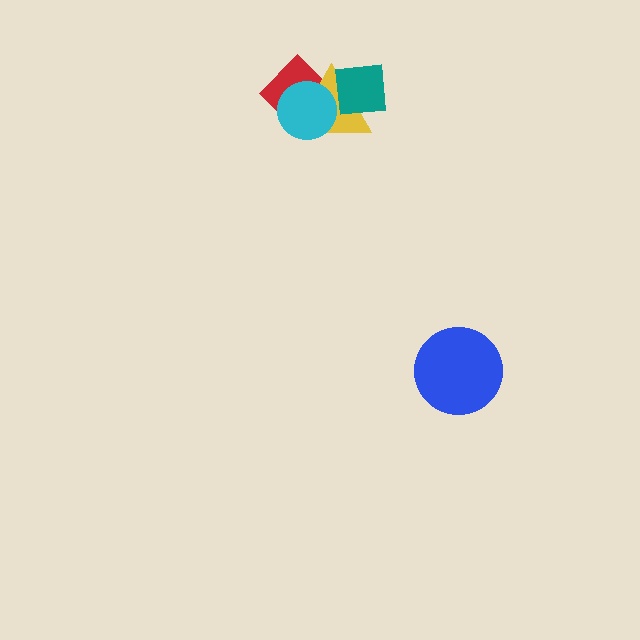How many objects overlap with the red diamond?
3 objects overlap with the red diamond.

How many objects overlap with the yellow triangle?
3 objects overlap with the yellow triangle.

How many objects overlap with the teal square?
2 objects overlap with the teal square.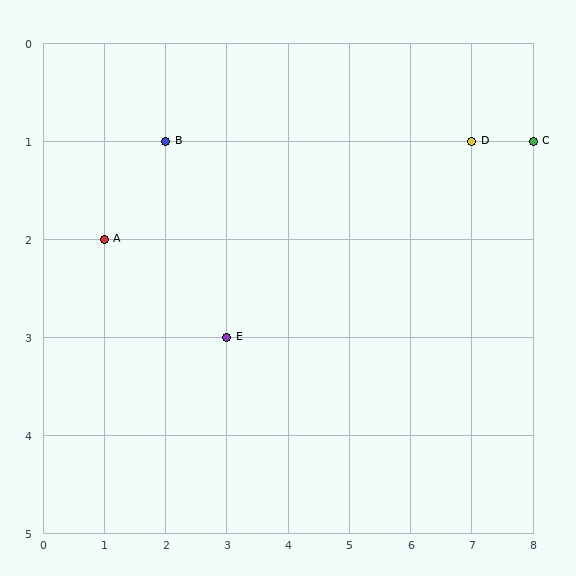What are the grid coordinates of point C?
Point C is at grid coordinates (8, 1).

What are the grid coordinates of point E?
Point E is at grid coordinates (3, 3).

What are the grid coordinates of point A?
Point A is at grid coordinates (1, 2).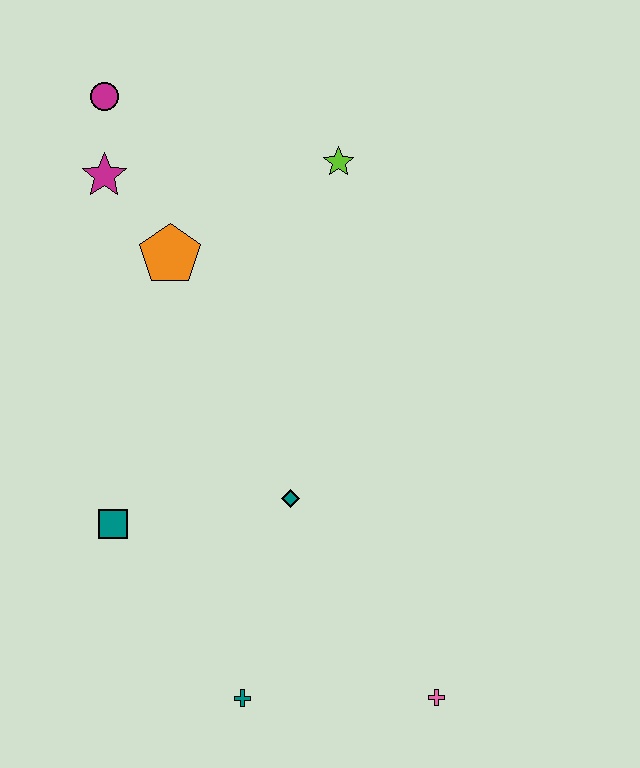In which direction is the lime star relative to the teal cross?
The lime star is above the teal cross.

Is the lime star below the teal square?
No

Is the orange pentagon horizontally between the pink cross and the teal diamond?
No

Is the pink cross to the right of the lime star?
Yes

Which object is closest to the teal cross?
The pink cross is closest to the teal cross.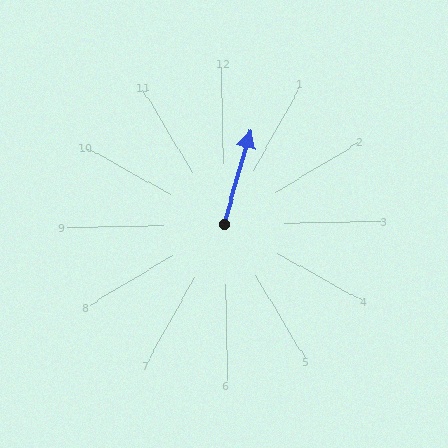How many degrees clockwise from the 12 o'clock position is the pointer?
Approximately 17 degrees.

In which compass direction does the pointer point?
North.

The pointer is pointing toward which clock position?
Roughly 1 o'clock.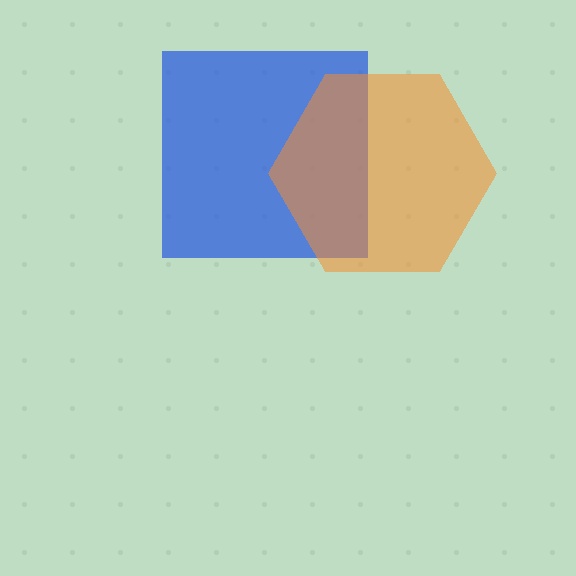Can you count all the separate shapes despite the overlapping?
Yes, there are 2 separate shapes.